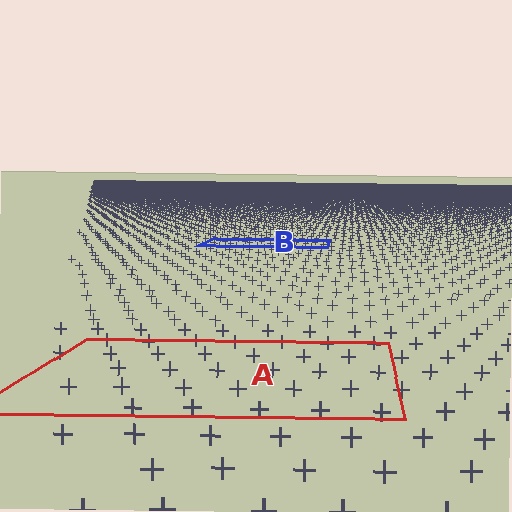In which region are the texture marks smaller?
The texture marks are smaller in region B, because it is farther away.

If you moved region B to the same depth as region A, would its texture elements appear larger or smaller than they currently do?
They would appear larger. At a closer depth, the same texture elements are projected at a bigger on-screen size.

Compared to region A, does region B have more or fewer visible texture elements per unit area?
Region B has more texture elements per unit area — they are packed more densely because it is farther away.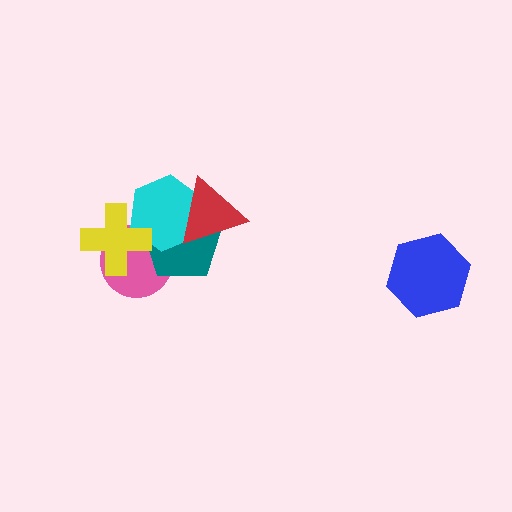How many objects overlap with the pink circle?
3 objects overlap with the pink circle.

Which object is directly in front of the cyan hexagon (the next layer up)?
The yellow cross is directly in front of the cyan hexagon.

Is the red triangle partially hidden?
No, no other shape covers it.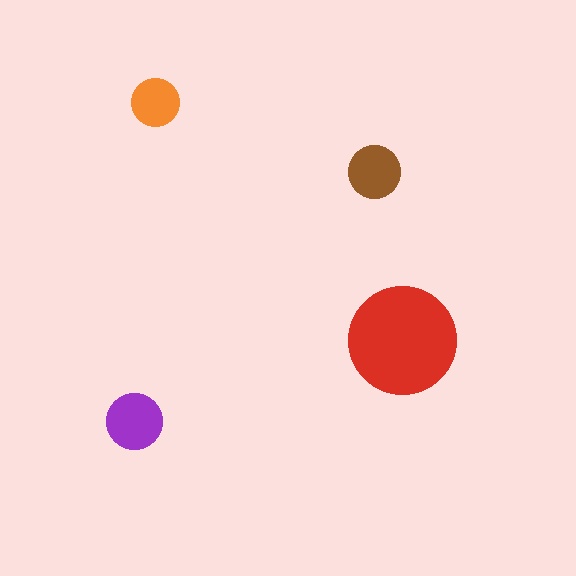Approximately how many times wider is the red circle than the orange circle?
About 2 times wider.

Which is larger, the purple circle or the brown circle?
The purple one.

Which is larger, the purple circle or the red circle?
The red one.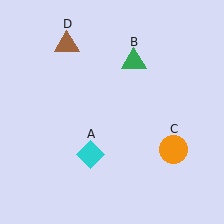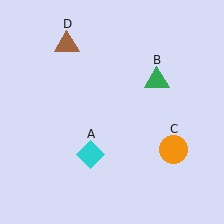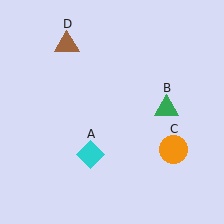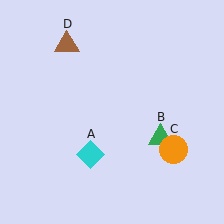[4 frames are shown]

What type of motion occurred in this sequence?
The green triangle (object B) rotated clockwise around the center of the scene.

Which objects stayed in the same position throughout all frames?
Cyan diamond (object A) and orange circle (object C) and brown triangle (object D) remained stationary.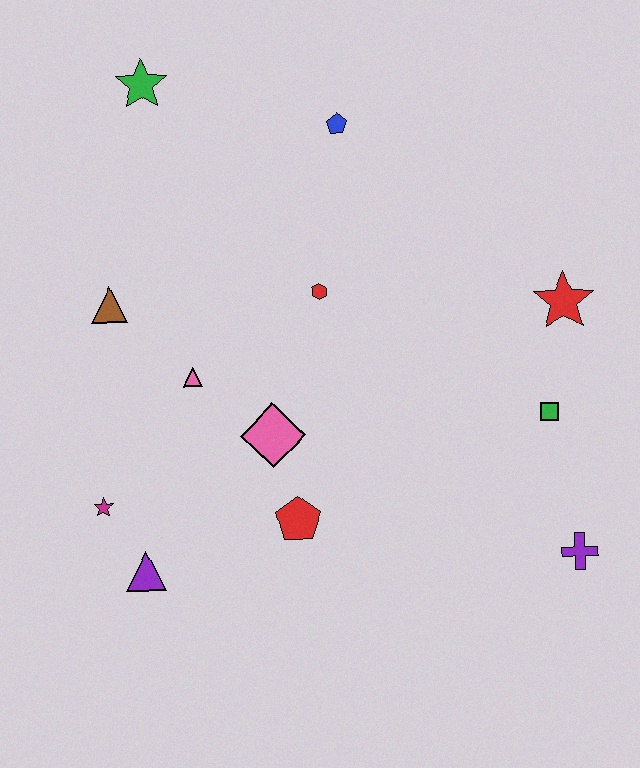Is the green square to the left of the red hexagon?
No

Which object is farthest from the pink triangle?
The purple cross is farthest from the pink triangle.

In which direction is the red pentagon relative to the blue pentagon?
The red pentagon is below the blue pentagon.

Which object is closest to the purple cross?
The green square is closest to the purple cross.